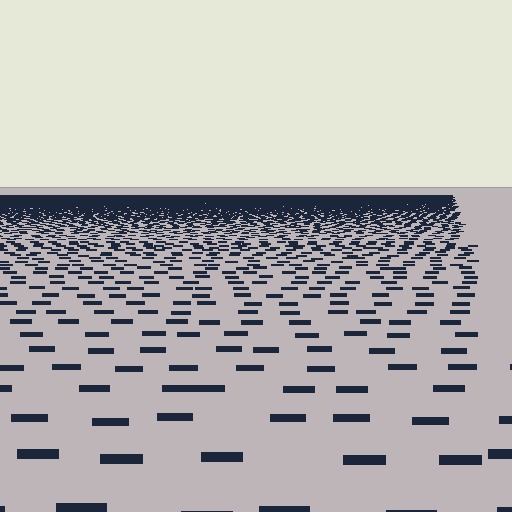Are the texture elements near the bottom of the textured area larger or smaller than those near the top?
Larger. Near the bottom, elements are closer to the viewer and appear at a bigger on-screen size.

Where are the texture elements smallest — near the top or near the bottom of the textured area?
Near the top.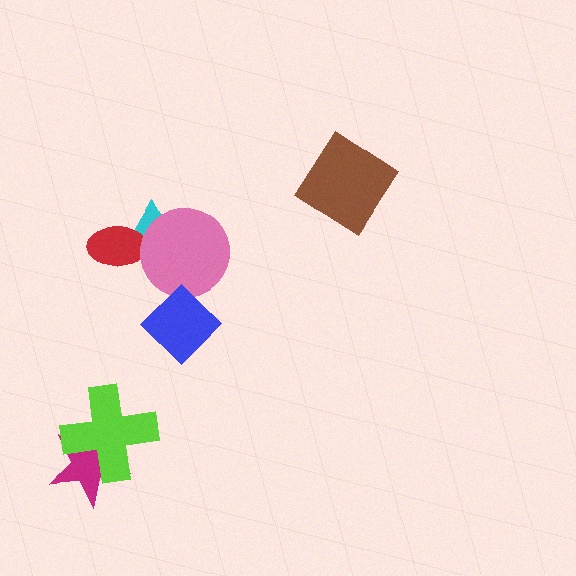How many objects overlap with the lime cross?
1 object overlaps with the lime cross.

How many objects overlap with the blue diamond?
1 object overlaps with the blue diamond.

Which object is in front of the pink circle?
The blue diamond is in front of the pink circle.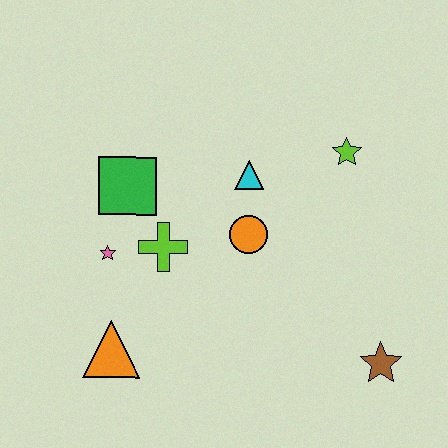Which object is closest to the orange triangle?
The pink star is closest to the orange triangle.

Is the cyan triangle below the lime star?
Yes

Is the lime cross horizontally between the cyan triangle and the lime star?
No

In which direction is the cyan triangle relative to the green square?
The cyan triangle is to the right of the green square.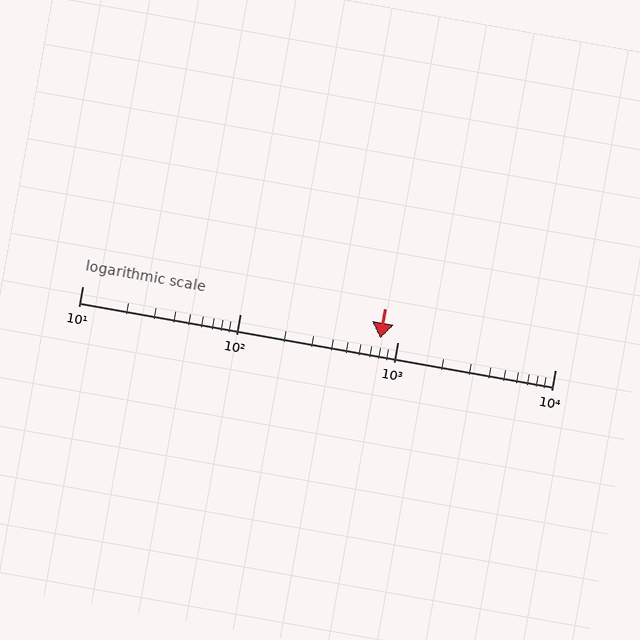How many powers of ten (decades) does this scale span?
The scale spans 3 decades, from 10 to 10000.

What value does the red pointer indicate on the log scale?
The pointer indicates approximately 780.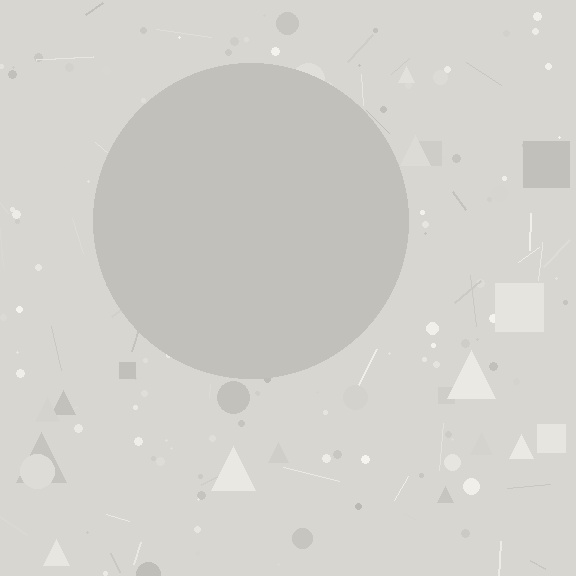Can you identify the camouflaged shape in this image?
The camouflaged shape is a circle.